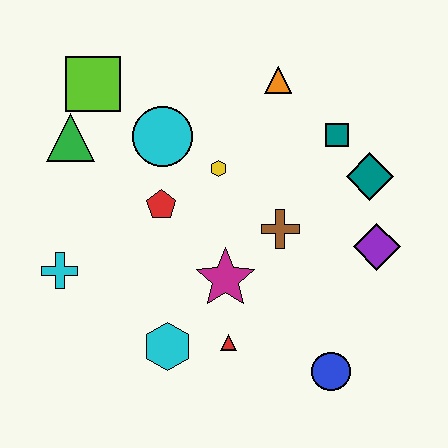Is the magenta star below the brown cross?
Yes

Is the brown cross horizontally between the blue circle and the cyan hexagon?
Yes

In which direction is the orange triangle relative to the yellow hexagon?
The orange triangle is above the yellow hexagon.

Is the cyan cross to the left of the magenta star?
Yes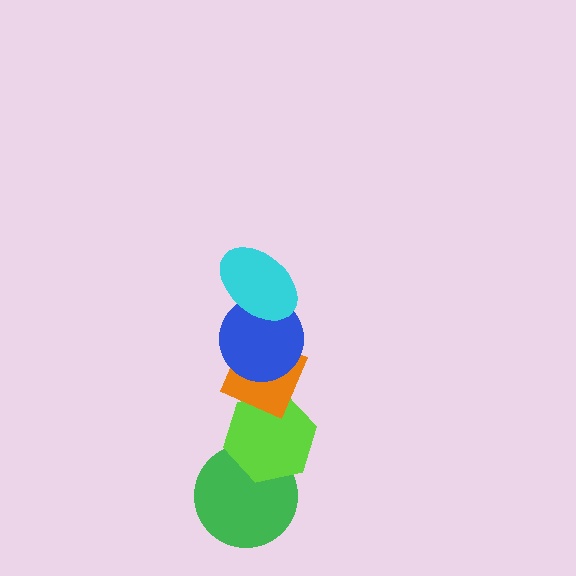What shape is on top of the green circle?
The lime hexagon is on top of the green circle.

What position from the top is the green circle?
The green circle is 5th from the top.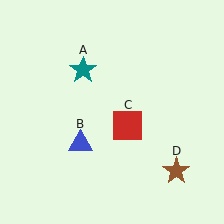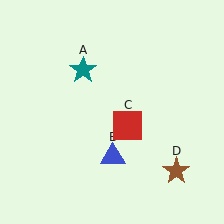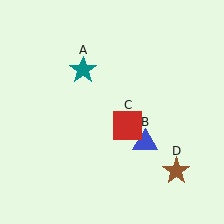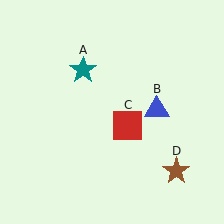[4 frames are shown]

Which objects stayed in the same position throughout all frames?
Teal star (object A) and red square (object C) and brown star (object D) remained stationary.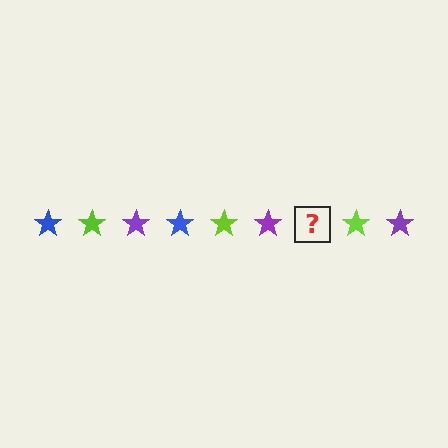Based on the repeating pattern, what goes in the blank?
The blank should be a blue star.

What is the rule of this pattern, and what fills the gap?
The rule is that the pattern cycles through blue, lime, purple stars. The gap should be filled with a blue star.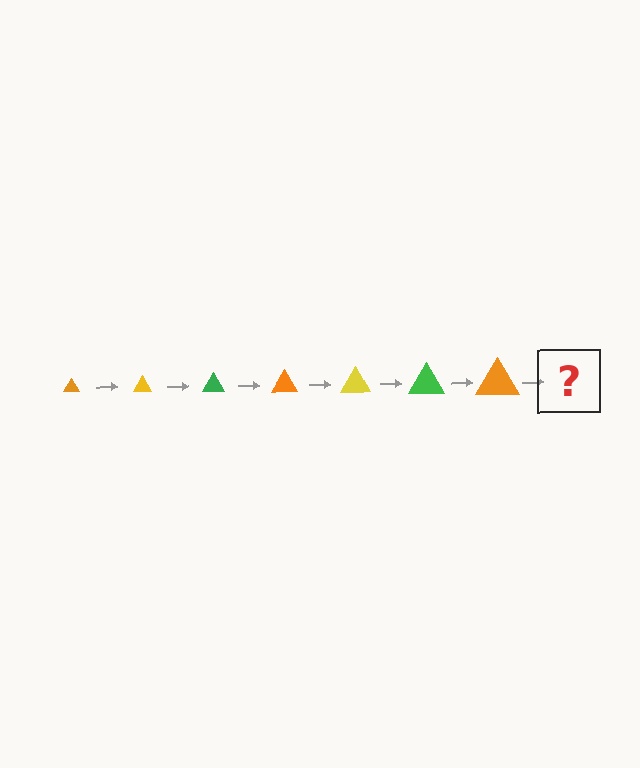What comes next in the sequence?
The next element should be a yellow triangle, larger than the previous one.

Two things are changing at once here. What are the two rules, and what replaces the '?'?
The two rules are that the triangle grows larger each step and the color cycles through orange, yellow, and green. The '?' should be a yellow triangle, larger than the previous one.